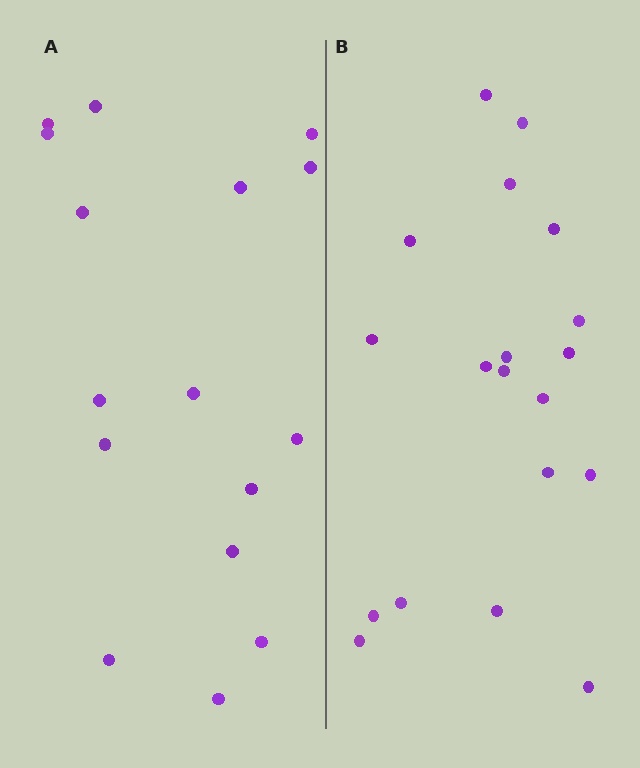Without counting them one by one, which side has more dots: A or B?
Region B (the right region) has more dots.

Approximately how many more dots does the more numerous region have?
Region B has just a few more — roughly 2 or 3 more dots than region A.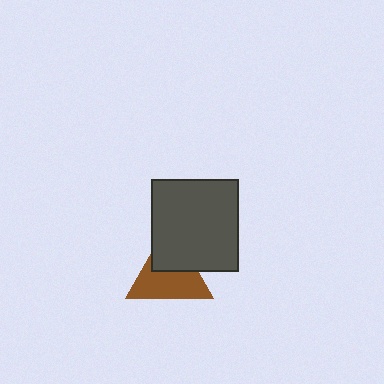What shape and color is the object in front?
The object in front is a dark gray rectangle.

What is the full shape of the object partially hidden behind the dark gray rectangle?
The partially hidden object is a brown triangle.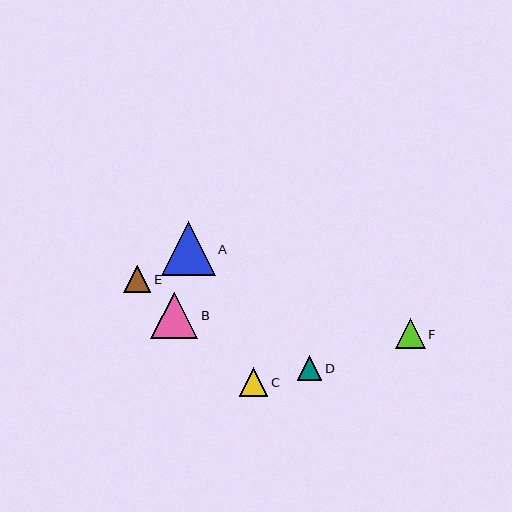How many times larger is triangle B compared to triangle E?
Triangle B is approximately 1.7 times the size of triangle E.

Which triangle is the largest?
Triangle A is the largest with a size of approximately 54 pixels.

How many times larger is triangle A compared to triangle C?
Triangle A is approximately 1.9 times the size of triangle C.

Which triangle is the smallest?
Triangle D is the smallest with a size of approximately 25 pixels.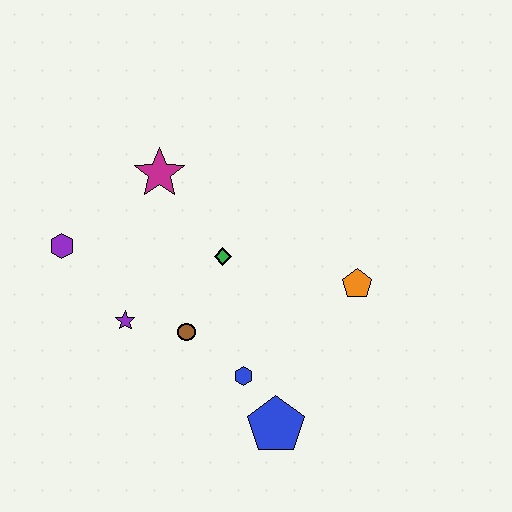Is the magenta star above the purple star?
Yes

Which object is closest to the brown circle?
The purple star is closest to the brown circle.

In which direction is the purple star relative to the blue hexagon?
The purple star is to the left of the blue hexagon.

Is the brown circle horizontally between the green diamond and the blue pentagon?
No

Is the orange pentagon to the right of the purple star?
Yes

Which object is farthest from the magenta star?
The blue pentagon is farthest from the magenta star.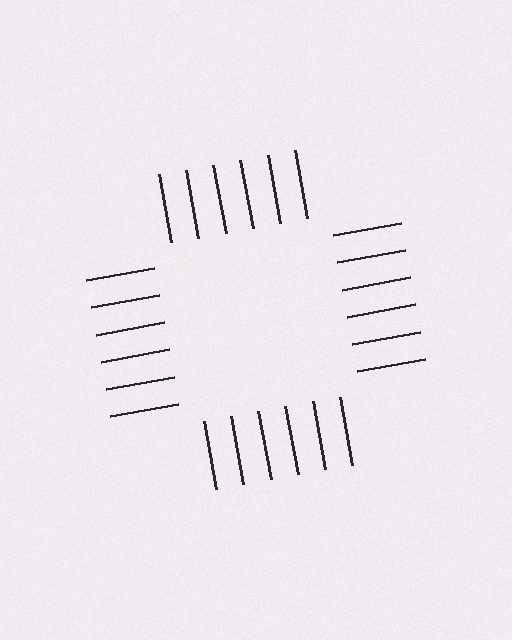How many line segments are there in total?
24 — 6 along each of the 4 edges.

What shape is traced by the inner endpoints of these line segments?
An illusory square — the line segments terminate on its edges but no continuous stroke is drawn.